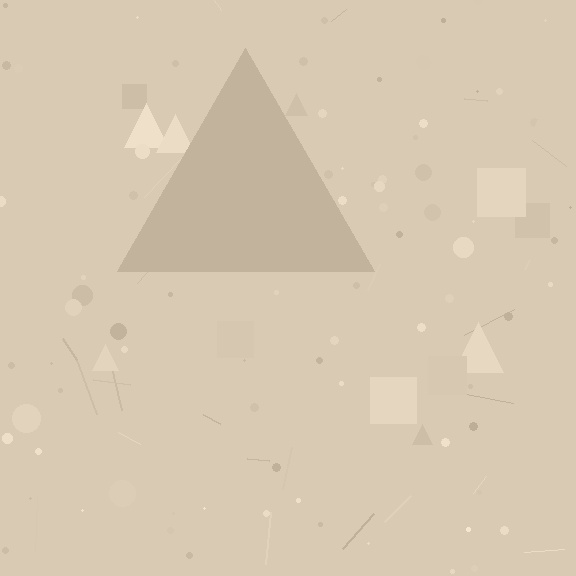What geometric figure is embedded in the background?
A triangle is embedded in the background.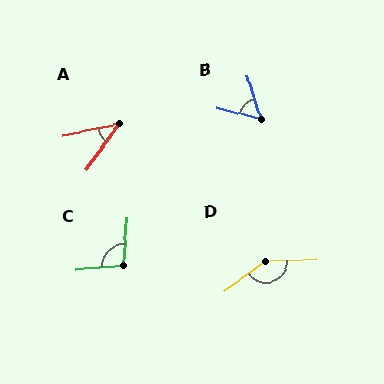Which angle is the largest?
D, at approximately 145 degrees.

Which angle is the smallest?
A, at approximately 42 degrees.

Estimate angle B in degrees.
Approximately 58 degrees.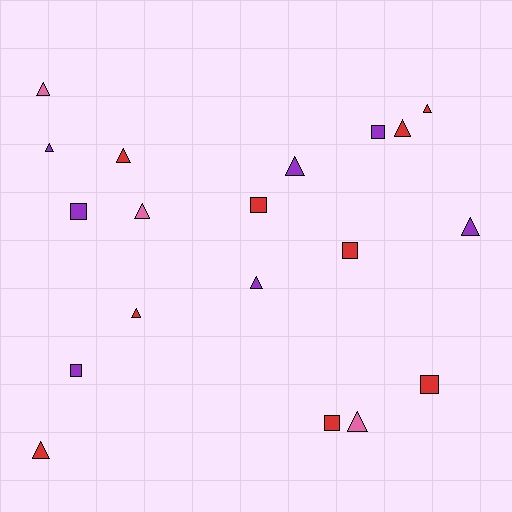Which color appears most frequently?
Red, with 9 objects.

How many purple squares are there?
There are 3 purple squares.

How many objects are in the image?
There are 19 objects.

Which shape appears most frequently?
Triangle, with 12 objects.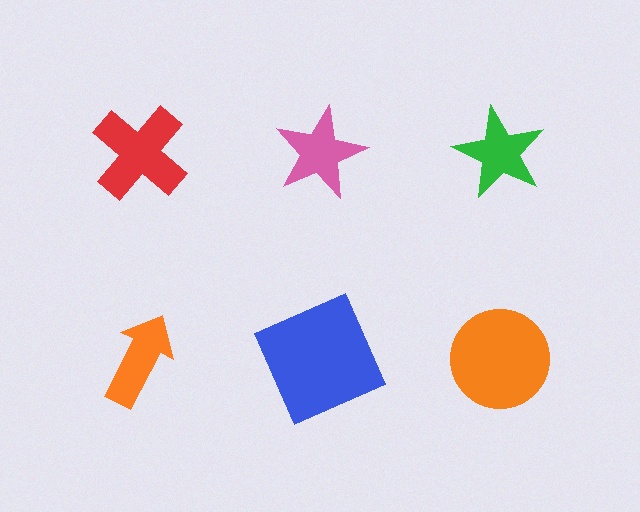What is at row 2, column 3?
An orange circle.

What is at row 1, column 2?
A pink star.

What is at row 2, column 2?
A blue square.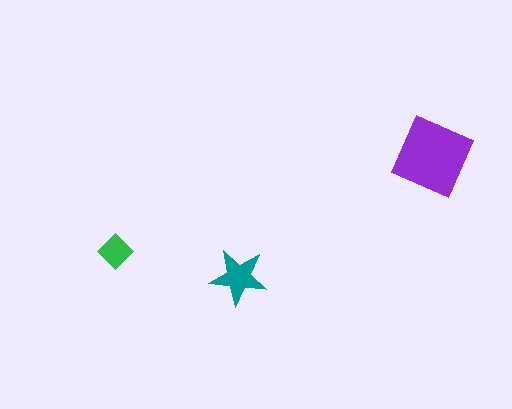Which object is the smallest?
The green diamond.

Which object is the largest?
The purple square.